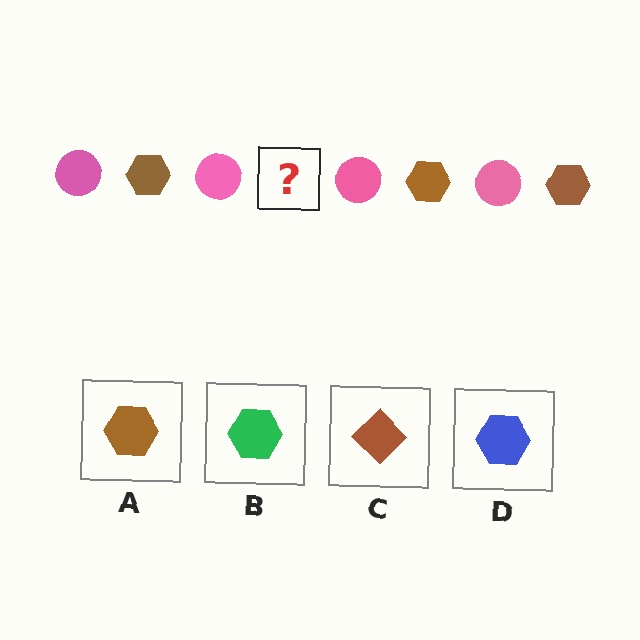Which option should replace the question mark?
Option A.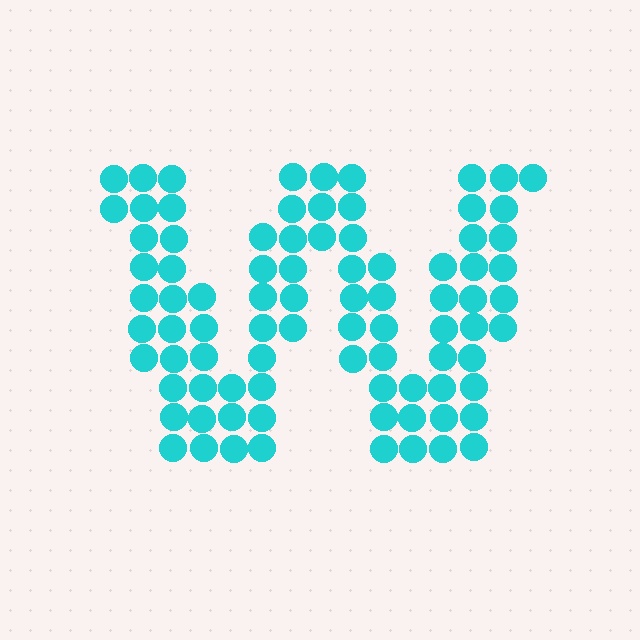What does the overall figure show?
The overall figure shows the letter W.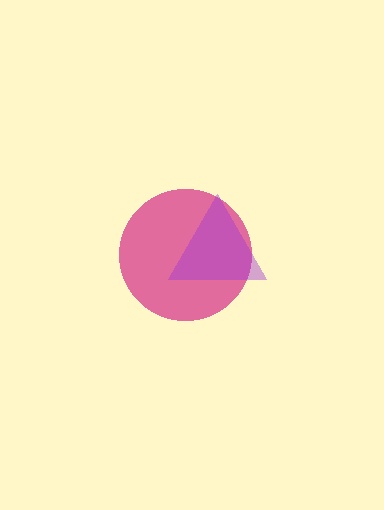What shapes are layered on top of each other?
The layered shapes are: a magenta circle, a purple triangle.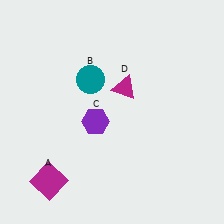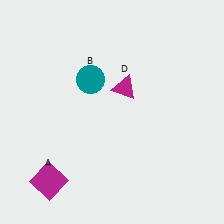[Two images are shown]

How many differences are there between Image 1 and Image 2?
There is 1 difference between the two images.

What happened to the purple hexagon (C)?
The purple hexagon (C) was removed in Image 2. It was in the bottom-left area of Image 1.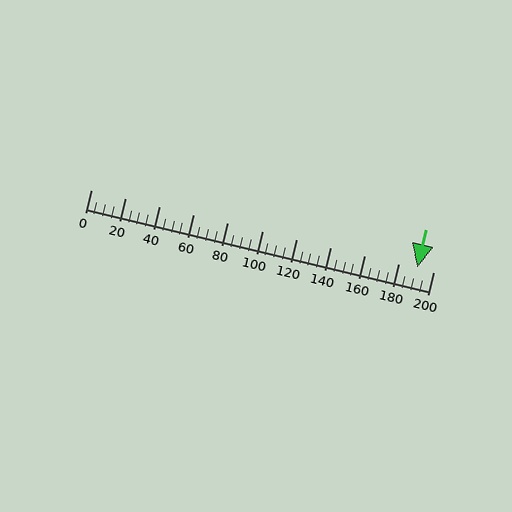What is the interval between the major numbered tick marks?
The major tick marks are spaced 20 units apart.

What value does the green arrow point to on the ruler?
The green arrow points to approximately 191.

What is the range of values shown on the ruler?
The ruler shows values from 0 to 200.